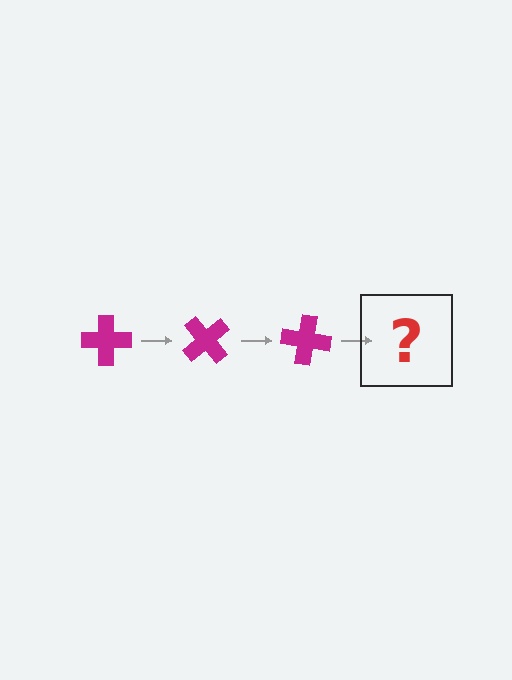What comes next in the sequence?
The next element should be a magenta cross rotated 150 degrees.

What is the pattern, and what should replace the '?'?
The pattern is that the cross rotates 50 degrees each step. The '?' should be a magenta cross rotated 150 degrees.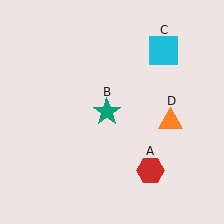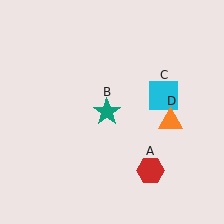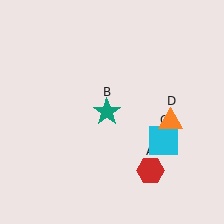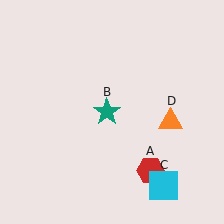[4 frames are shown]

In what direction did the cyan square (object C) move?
The cyan square (object C) moved down.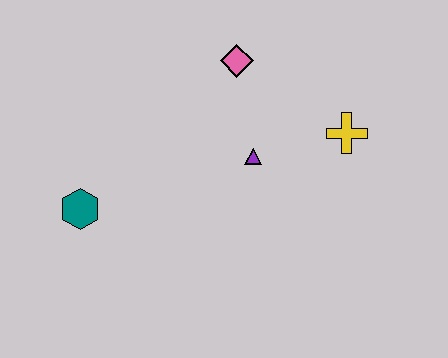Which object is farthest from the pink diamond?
The teal hexagon is farthest from the pink diamond.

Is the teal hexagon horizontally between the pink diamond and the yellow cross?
No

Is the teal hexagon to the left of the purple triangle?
Yes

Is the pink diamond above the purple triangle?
Yes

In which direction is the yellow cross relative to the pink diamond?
The yellow cross is to the right of the pink diamond.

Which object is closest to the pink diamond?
The purple triangle is closest to the pink diamond.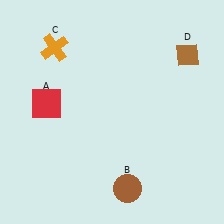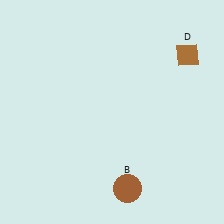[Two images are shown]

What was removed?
The orange cross (C), the red square (A) were removed in Image 2.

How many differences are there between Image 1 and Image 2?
There are 2 differences between the two images.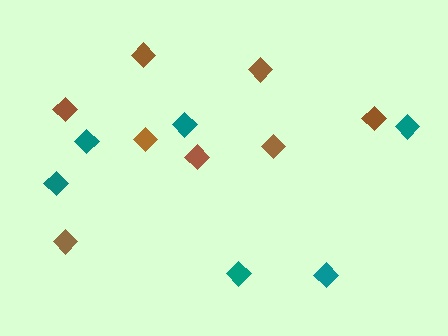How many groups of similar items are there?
There are 2 groups: one group of brown diamonds (8) and one group of teal diamonds (6).